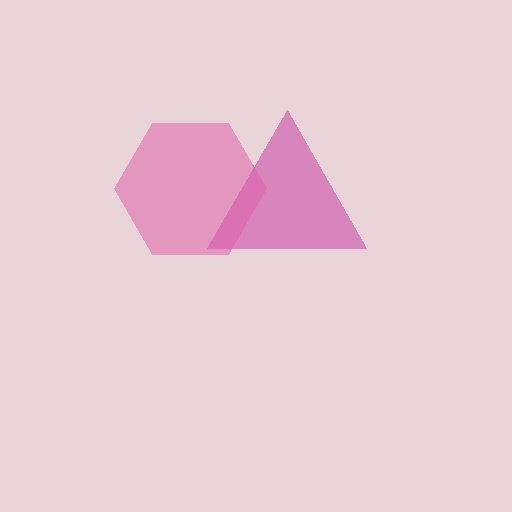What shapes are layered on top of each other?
The layered shapes are: a magenta triangle, a pink hexagon.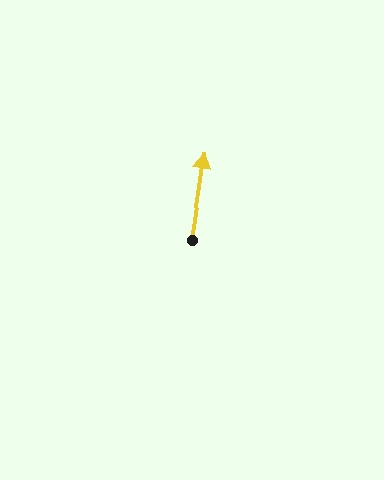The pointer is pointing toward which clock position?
Roughly 12 o'clock.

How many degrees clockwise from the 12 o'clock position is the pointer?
Approximately 8 degrees.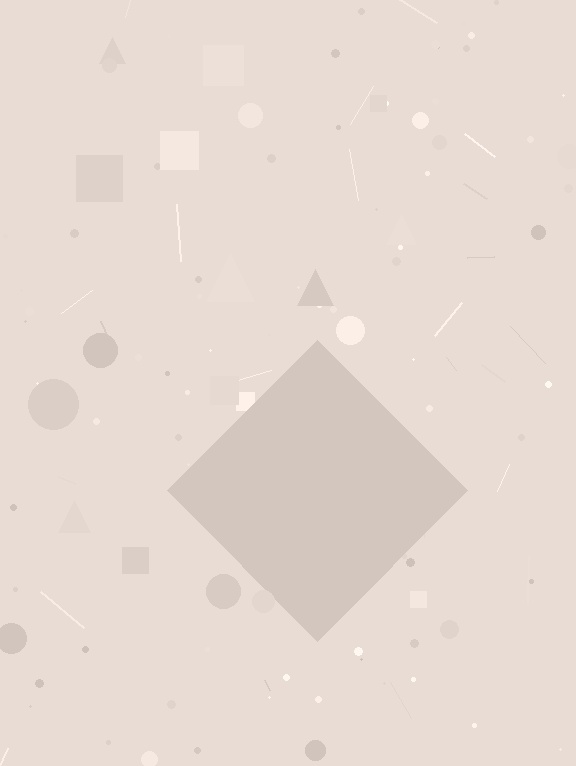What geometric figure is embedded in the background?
A diamond is embedded in the background.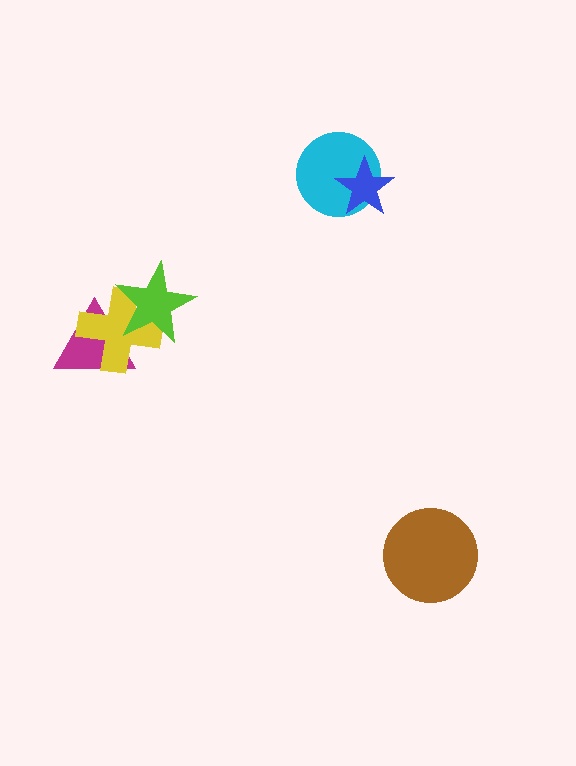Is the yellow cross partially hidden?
Yes, it is partially covered by another shape.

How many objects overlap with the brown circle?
0 objects overlap with the brown circle.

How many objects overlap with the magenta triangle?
2 objects overlap with the magenta triangle.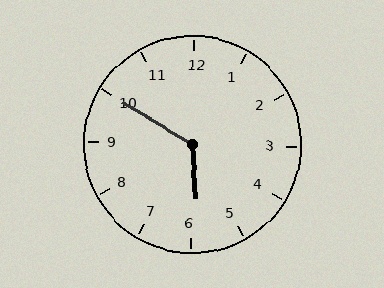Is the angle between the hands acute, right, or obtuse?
It is obtuse.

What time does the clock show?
5:50.